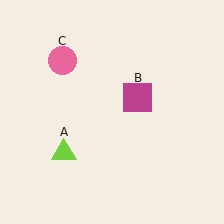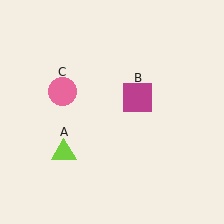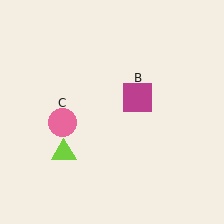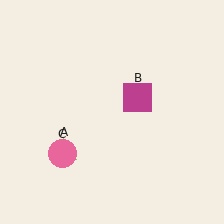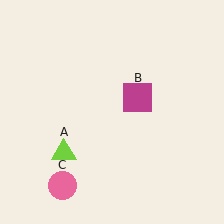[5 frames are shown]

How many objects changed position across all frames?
1 object changed position: pink circle (object C).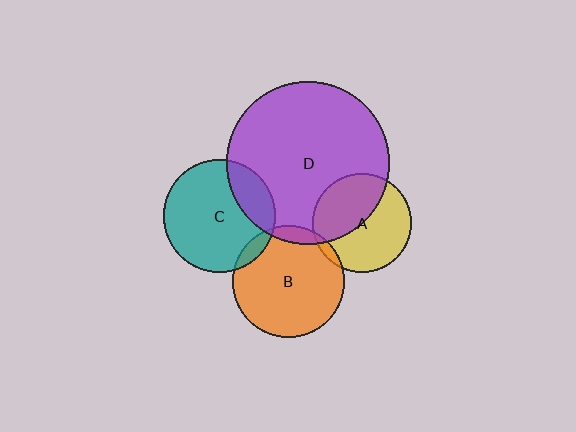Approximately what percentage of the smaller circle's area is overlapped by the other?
Approximately 5%.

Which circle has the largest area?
Circle D (purple).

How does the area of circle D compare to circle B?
Approximately 2.1 times.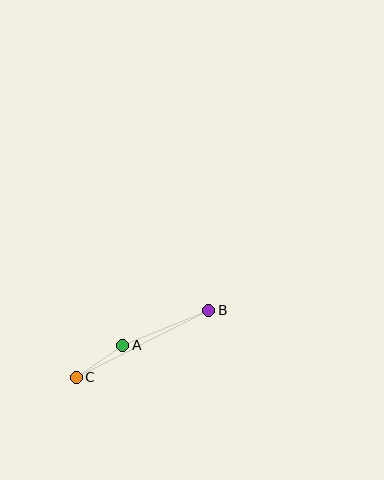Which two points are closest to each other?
Points A and C are closest to each other.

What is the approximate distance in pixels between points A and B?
The distance between A and B is approximately 93 pixels.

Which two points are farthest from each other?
Points B and C are farthest from each other.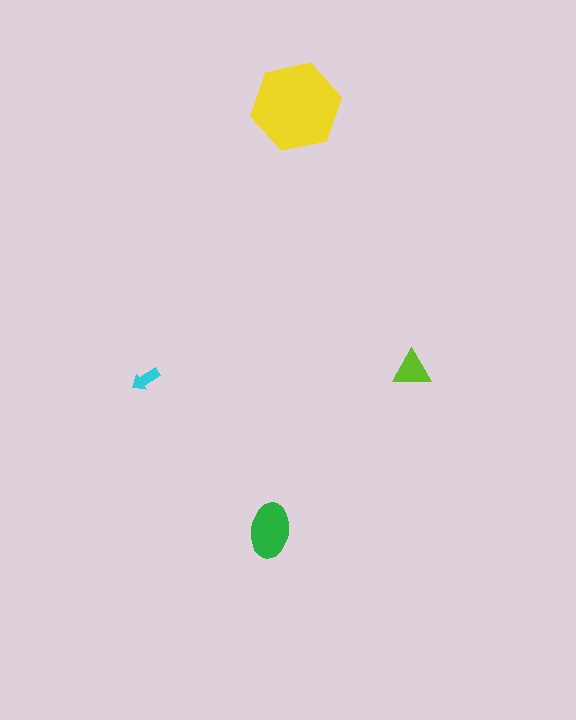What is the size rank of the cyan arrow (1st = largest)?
4th.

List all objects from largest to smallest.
The yellow hexagon, the green ellipse, the lime triangle, the cyan arrow.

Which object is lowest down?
The green ellipse is bottommost.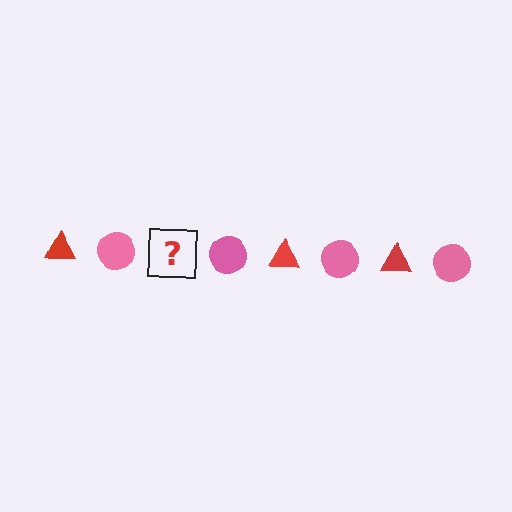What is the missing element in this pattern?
The missing element is a red triangle.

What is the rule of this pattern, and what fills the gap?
The rule is that the pattern alternates between red triangle and pink circle. The gap should be filled with a red triangle.